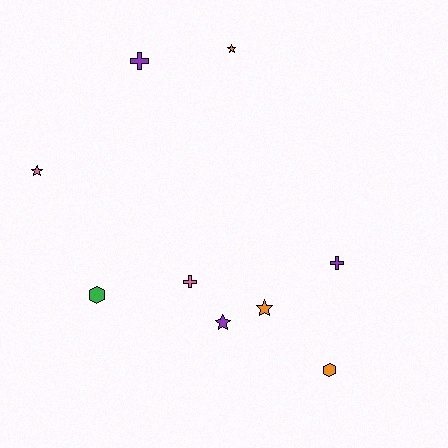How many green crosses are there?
There are no green crosses.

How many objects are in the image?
There are 9 objects.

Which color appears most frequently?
Orange, with 3 objects.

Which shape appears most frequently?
Star, with 4 objects.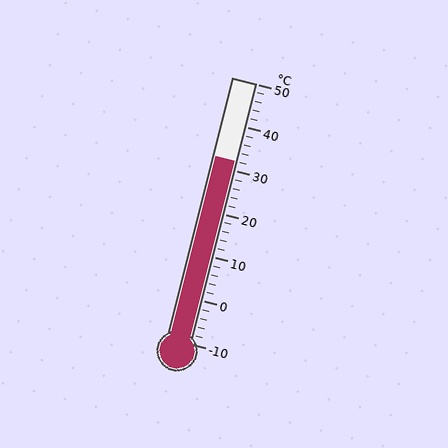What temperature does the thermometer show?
The thermometer shows approximately 32°C.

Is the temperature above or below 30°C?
The temperature is above 30°C.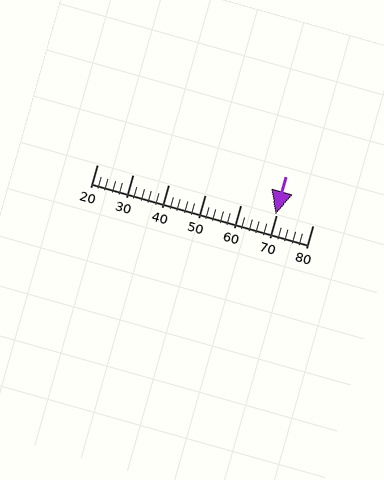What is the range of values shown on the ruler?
The ruler shows values from 20 to 80.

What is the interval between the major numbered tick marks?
The major tick marks are spaced 10 units apart.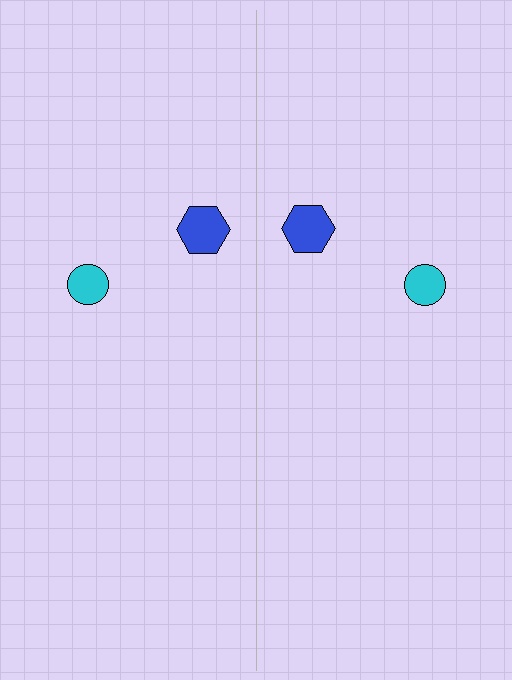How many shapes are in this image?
There are 4 shapes in this image.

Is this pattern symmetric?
Yes, this pattern has bilateral (reflection) symmetry.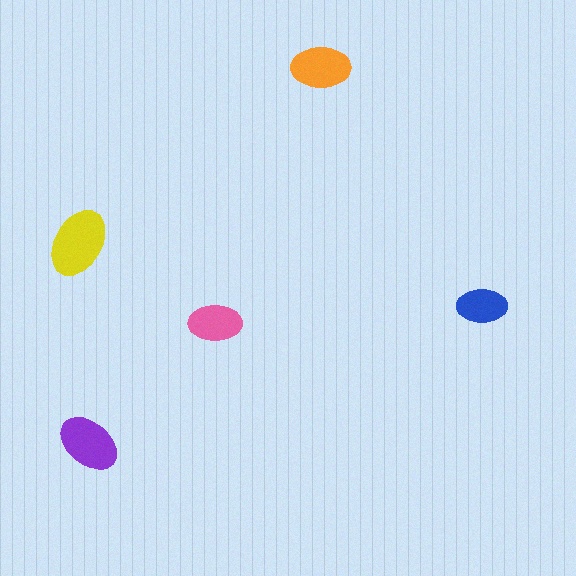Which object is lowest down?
The purple ellipse is bottommost.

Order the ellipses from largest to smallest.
the yellow one, the purple one, the orange one, the pink one, the blue one.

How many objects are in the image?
There are 5 objects in the image.